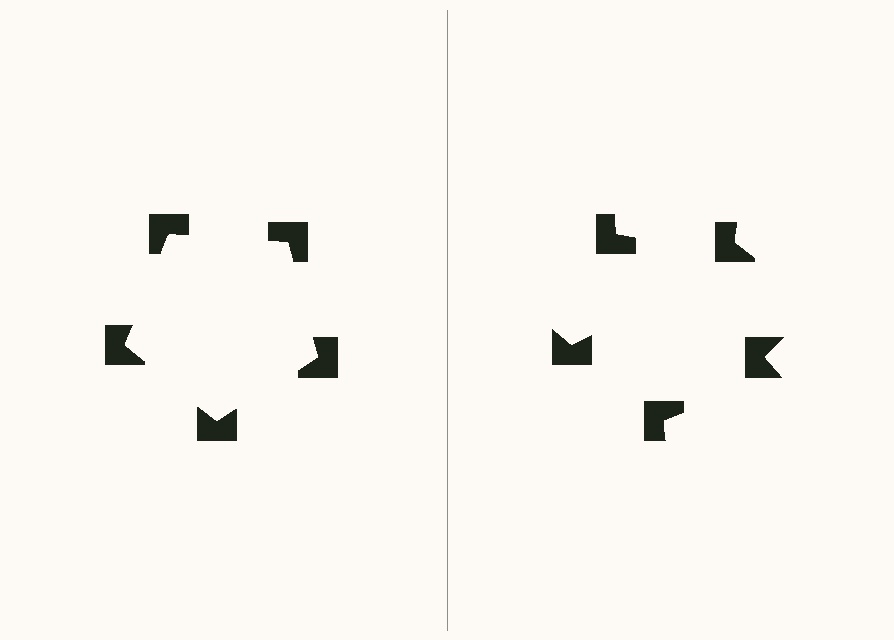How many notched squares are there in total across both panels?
10 — 5 on each side.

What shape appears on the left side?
An illusory pentagon.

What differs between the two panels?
The notched squares are positioned identically on both sides; only the wedge orientations differ. On the left they align to a pentagon; on the right they are misaligned.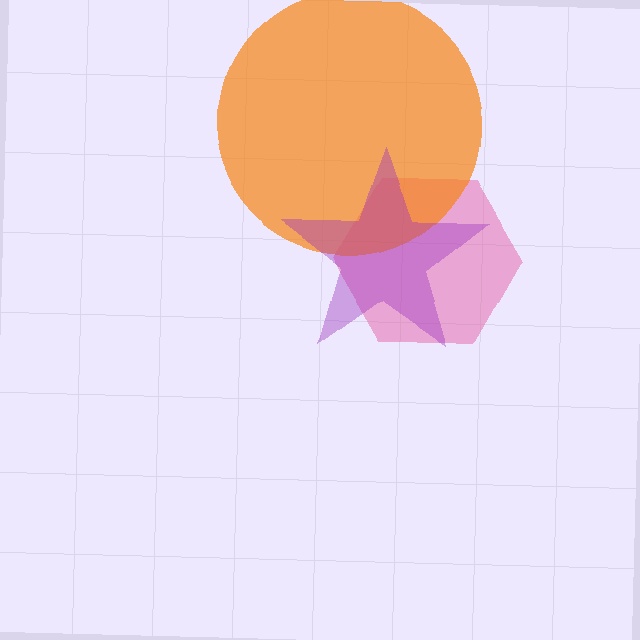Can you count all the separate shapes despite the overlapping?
Yes, there are 3 separate shapes.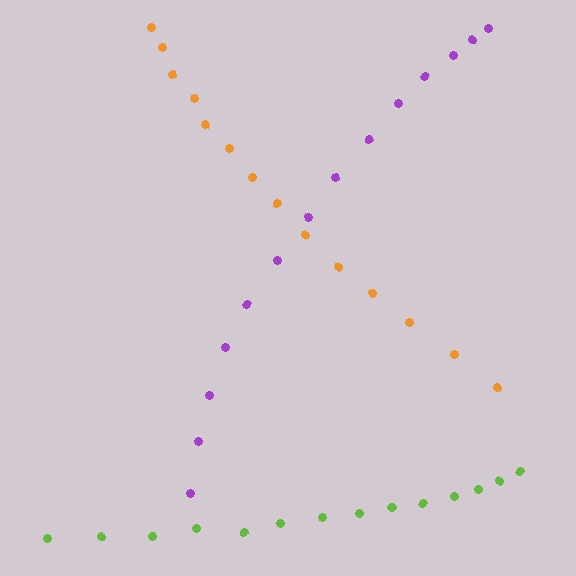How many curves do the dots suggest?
There are 3 distinct paths.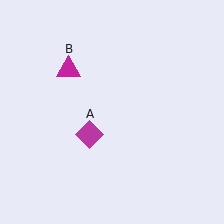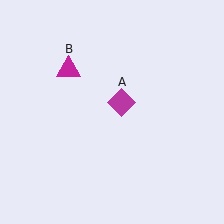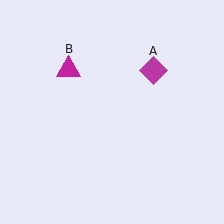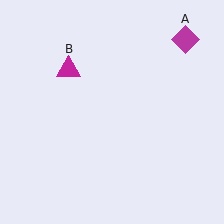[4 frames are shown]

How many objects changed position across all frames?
1 object changed position: magenta diamond (object A).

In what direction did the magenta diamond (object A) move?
The magenta diamond (object A) moved up and to the right.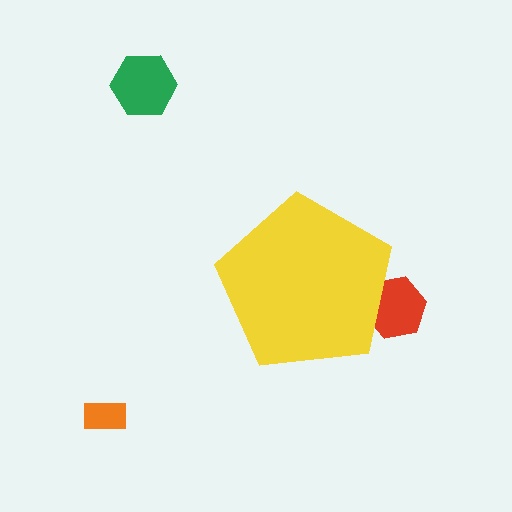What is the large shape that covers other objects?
A yellow pentagon.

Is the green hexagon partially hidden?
No, the green hexagon is fully visible.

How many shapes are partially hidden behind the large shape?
1 shape is partially hidden.